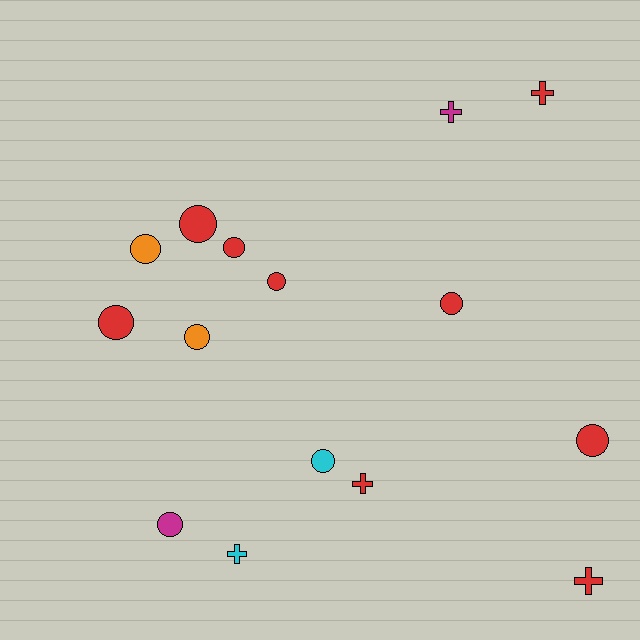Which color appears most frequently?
Red, with 9 objects.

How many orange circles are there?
There are 2 orange circles.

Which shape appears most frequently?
Circle, with 10 objects.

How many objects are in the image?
There are 15 objects.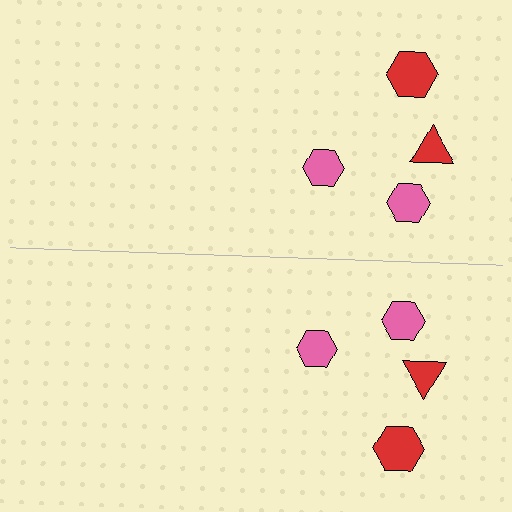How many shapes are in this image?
There are 8 shapes in this image.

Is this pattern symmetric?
Yes, this pattern has bilateral (reflection) symmetry.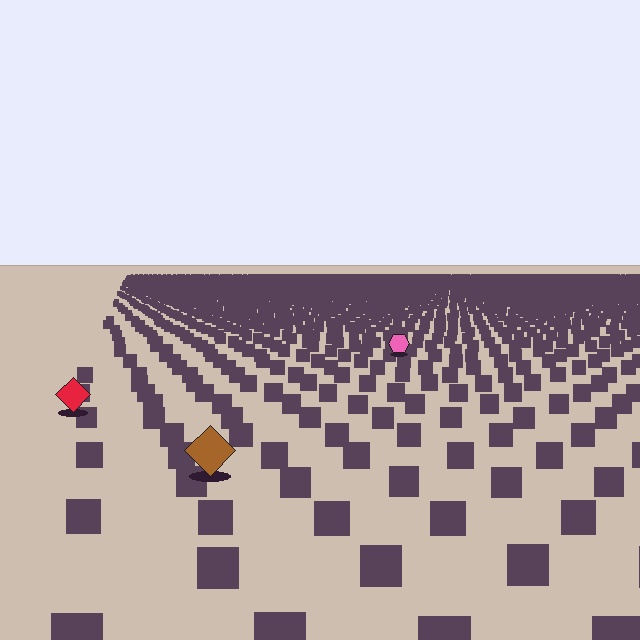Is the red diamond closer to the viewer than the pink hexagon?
Yes. The red diamond is closer — you can tell from the texture gradient: the ground texture is coarser near it.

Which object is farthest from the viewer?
The pink hexagon is farthest from the viewer. It appears smaller and the ground texture around it is denser.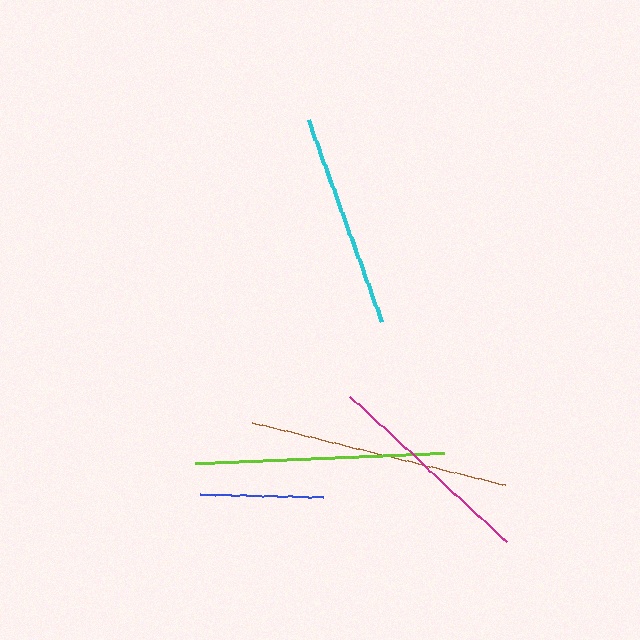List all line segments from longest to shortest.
From longest to shortest: brown, lime, cyan, magenta, blue.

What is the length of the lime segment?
The lime segment is approximately 249 pixels long.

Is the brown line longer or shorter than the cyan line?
The brown line is longer than the cyan line.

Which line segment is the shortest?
The blue line is the shortest at approximately 123 pixels.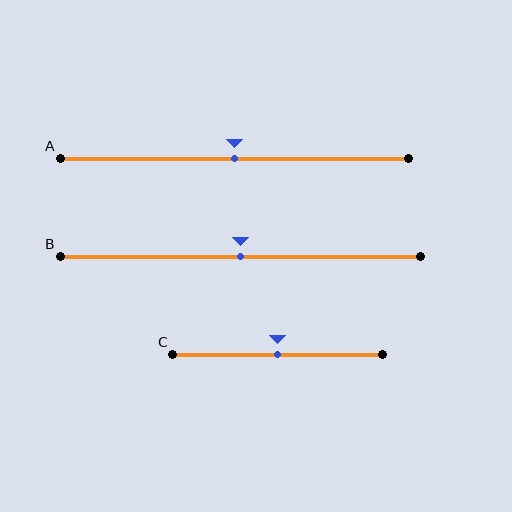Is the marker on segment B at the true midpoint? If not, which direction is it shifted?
Yes, the marker on segment B is at the true midpoint.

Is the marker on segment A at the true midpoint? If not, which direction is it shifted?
Yes, the marker on segment A is at the true midpoint.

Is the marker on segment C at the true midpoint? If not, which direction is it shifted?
Yes, the marker on segment C is at the true midpoint.